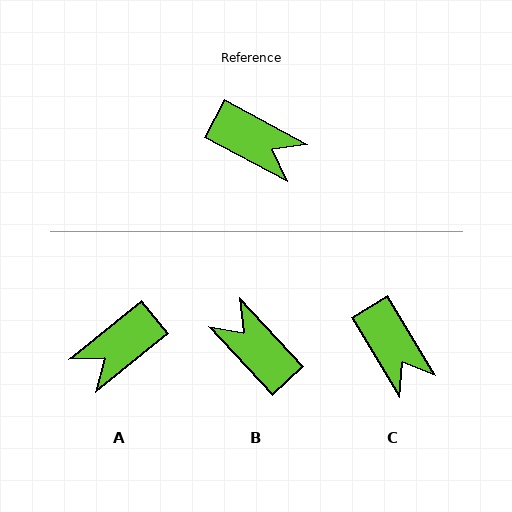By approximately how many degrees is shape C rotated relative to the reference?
Approximately 31 degrees clockwise.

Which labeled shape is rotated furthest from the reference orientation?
B, about 161 degrees away.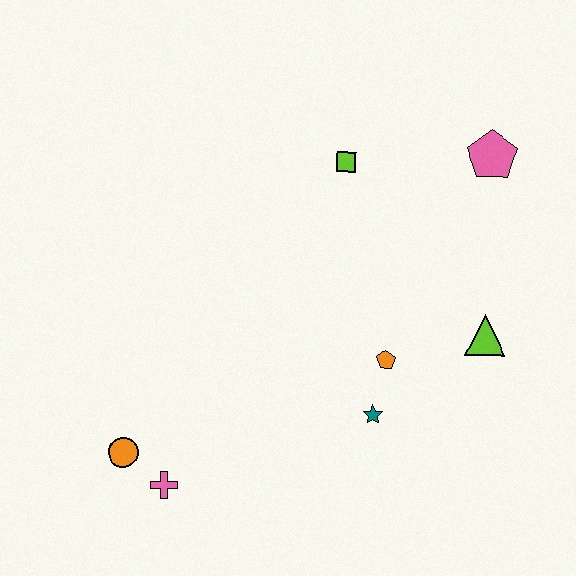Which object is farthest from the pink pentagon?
The orange circle is farthest from the pink pentagon.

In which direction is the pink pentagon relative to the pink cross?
The pink pentagon is above the pink cross.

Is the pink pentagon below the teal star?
No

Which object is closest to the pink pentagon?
The lime square is closest to the pink pentagon.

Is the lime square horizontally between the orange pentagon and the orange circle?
Yes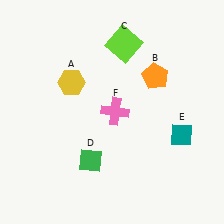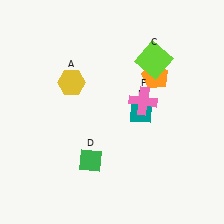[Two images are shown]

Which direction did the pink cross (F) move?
The pink cross (F) moved right.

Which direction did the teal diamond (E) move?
The teal diamond (E) moved left.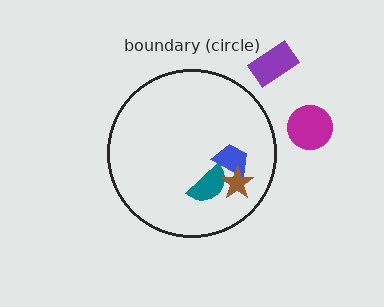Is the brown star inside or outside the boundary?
Inside.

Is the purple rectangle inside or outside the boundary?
Outside.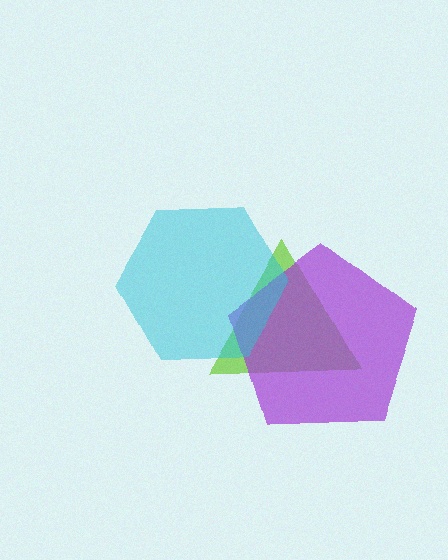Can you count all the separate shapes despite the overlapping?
Yes, there are 3 separate shapes.